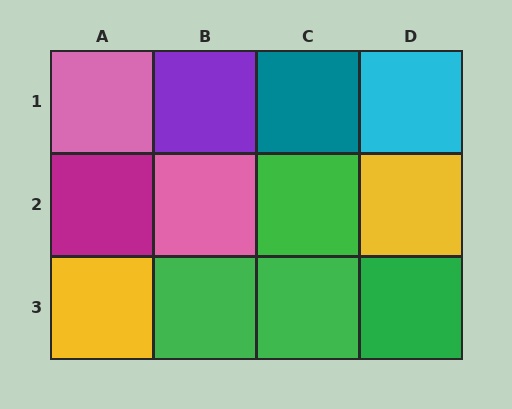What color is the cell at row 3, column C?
Green.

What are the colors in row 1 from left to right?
Pink, purple, teal, cyan.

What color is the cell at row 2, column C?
Green.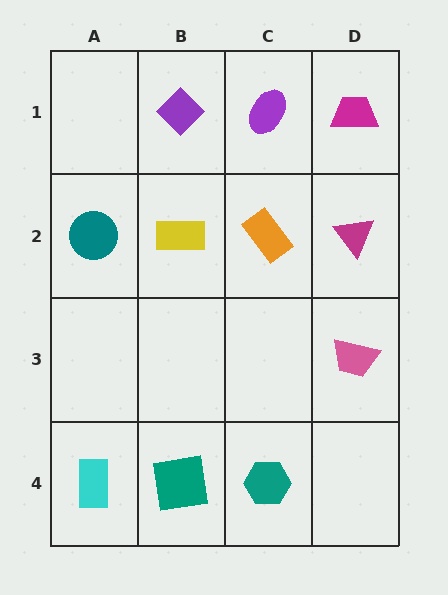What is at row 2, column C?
An orange rectangle.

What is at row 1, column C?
A purple ellipse.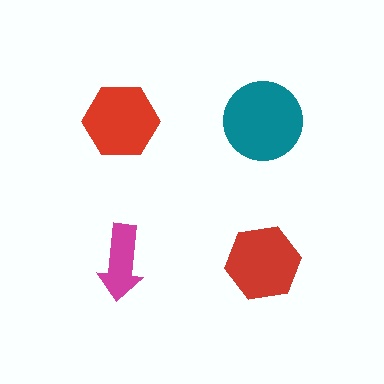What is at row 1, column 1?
A red hexagon.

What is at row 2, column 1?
A magenta arrow.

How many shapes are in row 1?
2 shapes.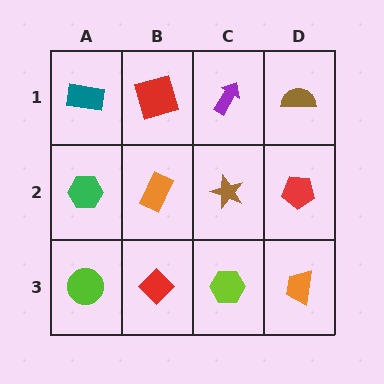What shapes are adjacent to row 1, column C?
A brown star (row 2, column C), a red square (row 1, column B), a brown semicircle (row 1, column D).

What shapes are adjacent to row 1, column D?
A red pentagon (row 2, column D), a purple arrow (row 1, column C).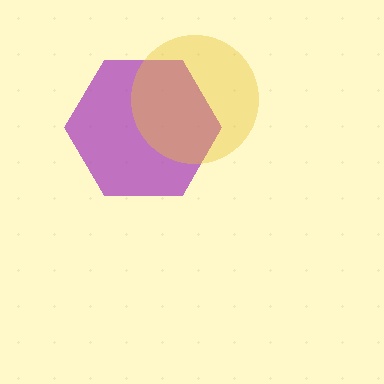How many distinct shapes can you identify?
There are 2 distinct shapes: a purple hexagon, a yellow circle.